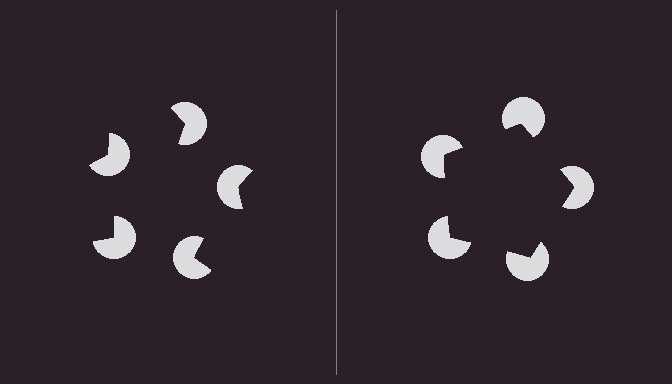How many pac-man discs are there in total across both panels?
10 — 5 on each side.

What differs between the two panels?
The pac-man discs are positioned identically on both sides; only the wedge orientations differ. On the right they align to a pentagon; on the left they are misaligned.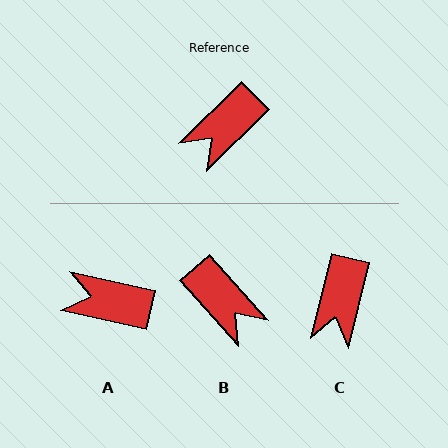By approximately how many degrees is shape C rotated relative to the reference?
Approximately 32 degrees counter-clockwise.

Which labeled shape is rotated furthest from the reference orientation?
B, about 88 degrees away.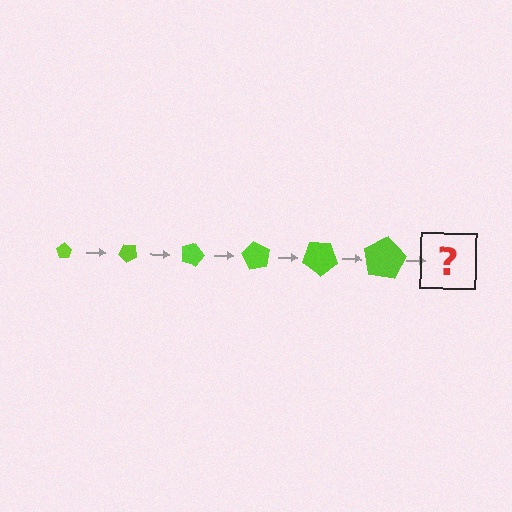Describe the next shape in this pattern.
It should be a pentagon, larger than the previous one and rotated 270 degrees from the start.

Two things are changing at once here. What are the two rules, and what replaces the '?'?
The two rules are that the pentagon grows larger each step and it rotates 45 degrees each step. The '?' should be a pentagon, larger than the previous one and rotated 270 degrees from the start.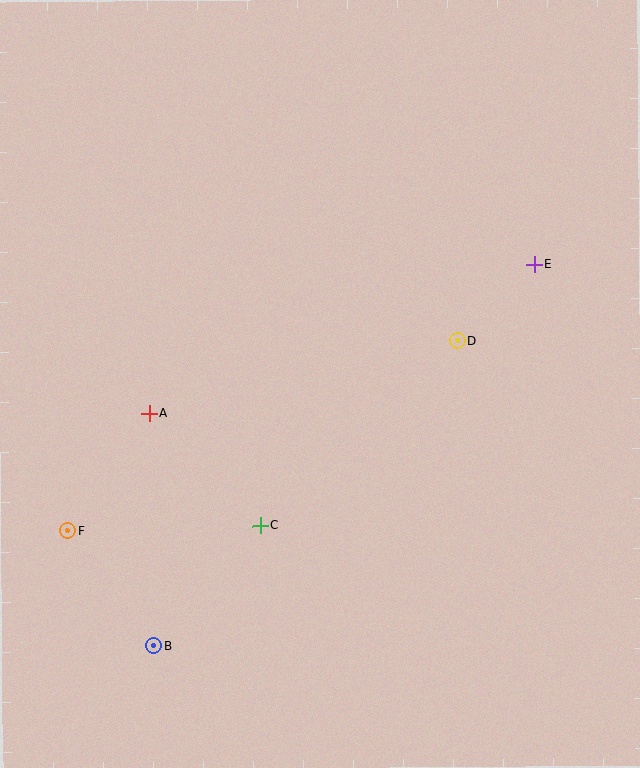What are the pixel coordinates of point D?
Point D is at (457, 341).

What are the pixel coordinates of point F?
Point F is at (68, 531).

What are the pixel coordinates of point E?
Point E is at (534, 265).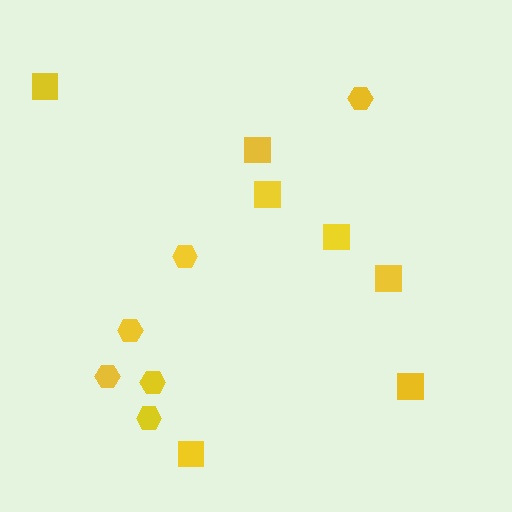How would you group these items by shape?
There are 2 groups: one group of hexagons (6) and one group of squares (7).